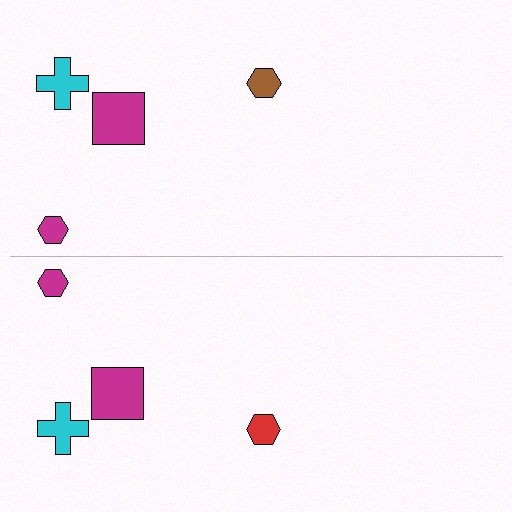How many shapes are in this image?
There are 8 shapes in this image.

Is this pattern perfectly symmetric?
No, the pattern is not perfectly symmetric. The red hexagon on the bottom side breaks the symmetry — its mirror counterpart is brown.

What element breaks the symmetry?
The red hexagon on the bottom side breaks the symmetry — its mirror counterpart is brown.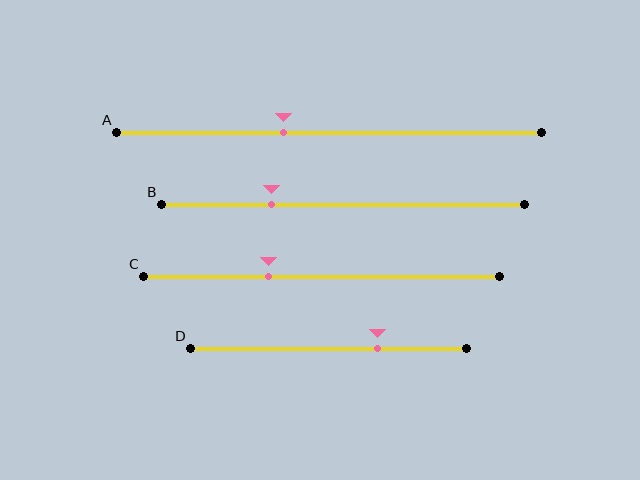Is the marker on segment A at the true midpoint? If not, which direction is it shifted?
No, the marker on segment A is shifted to the left by about 11% of the segment length.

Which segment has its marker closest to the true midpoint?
Segment A has its marker closest to the true midpoint.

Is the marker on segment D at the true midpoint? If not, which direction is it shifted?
No, the marker on segment D is shifted to the right by about 18% of the segment length.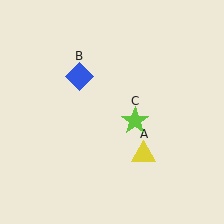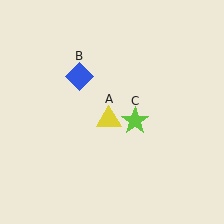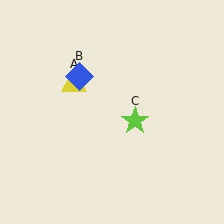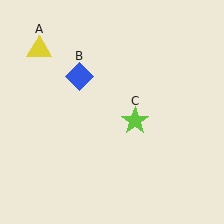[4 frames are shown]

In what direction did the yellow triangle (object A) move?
The yellow triangle (object A) moved up and to the left.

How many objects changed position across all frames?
1 object changed position: yellow triangle (object A).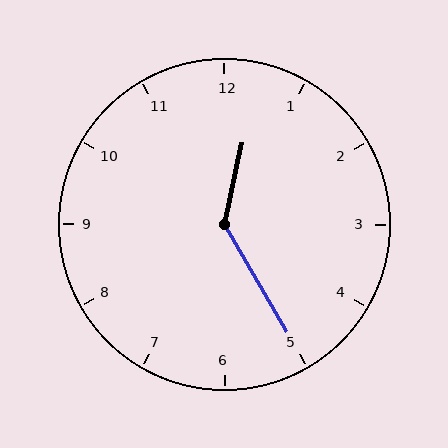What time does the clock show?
12:25.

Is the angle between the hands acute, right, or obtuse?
It is obtuse.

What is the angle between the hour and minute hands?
Approximately 138 degrees.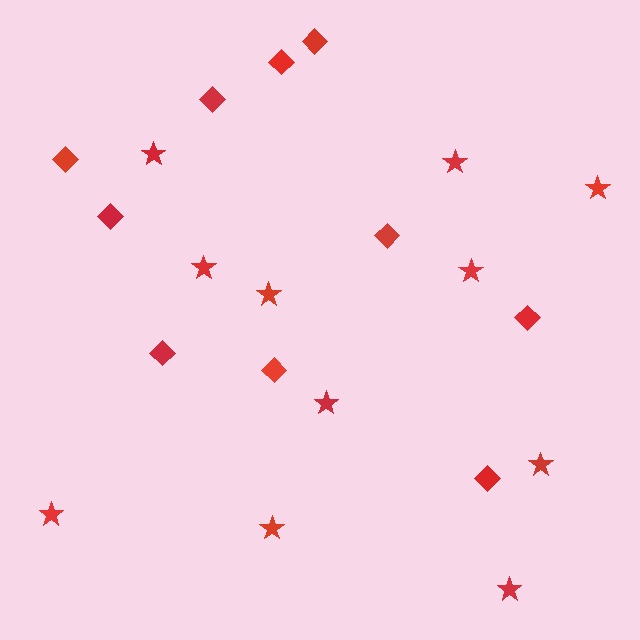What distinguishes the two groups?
There are 2 groups: one group of diamonds (10) and one group of stars (11).